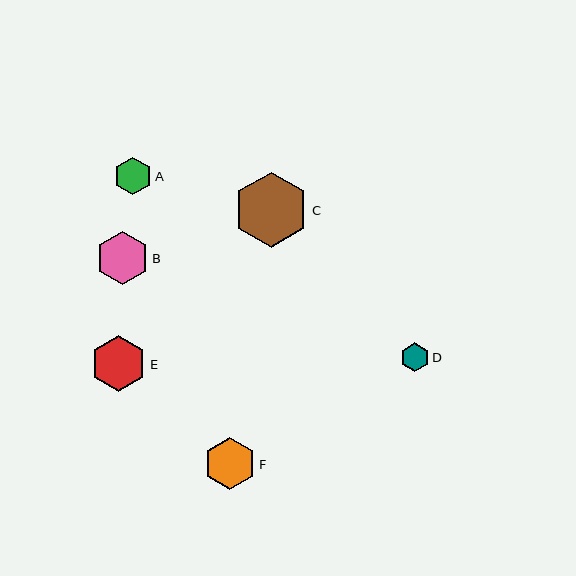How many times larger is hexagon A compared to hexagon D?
Hexagon A is approximately 1.3 times the size of hexagon D.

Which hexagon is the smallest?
Hexagon D is the smallest with a size of approximately 29 pixels.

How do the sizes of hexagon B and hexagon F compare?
Hexagon B and hexagon F are approximately the same size.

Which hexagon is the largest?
Hexagon C is the largest with a size of approximately 75 pixels.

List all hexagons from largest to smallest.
From largest to smallest: C, E, B, F, A, D.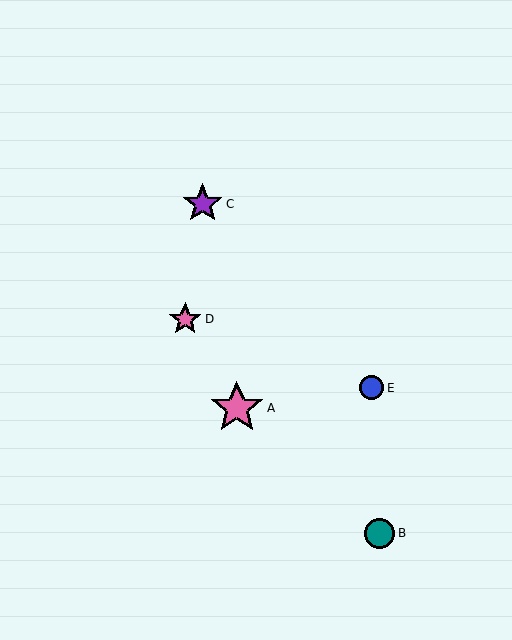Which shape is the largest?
The pink star (labeled A) is the largest.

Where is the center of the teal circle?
The center of the teal circle is at (380, 533).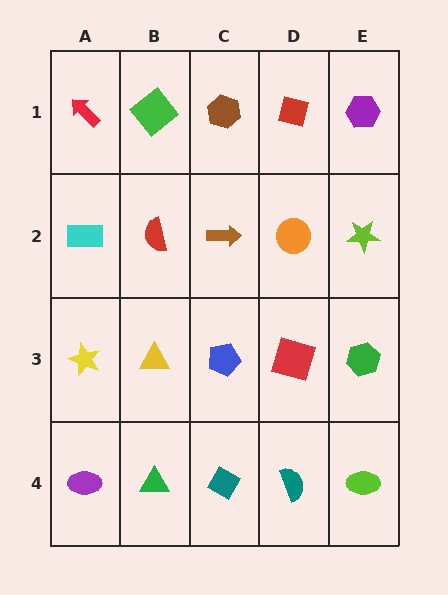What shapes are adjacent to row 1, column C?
A brown arrow (row 2, column C), a green diamond (row 1, column B), a red square (row 1, column D).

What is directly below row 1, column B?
A red semicircle.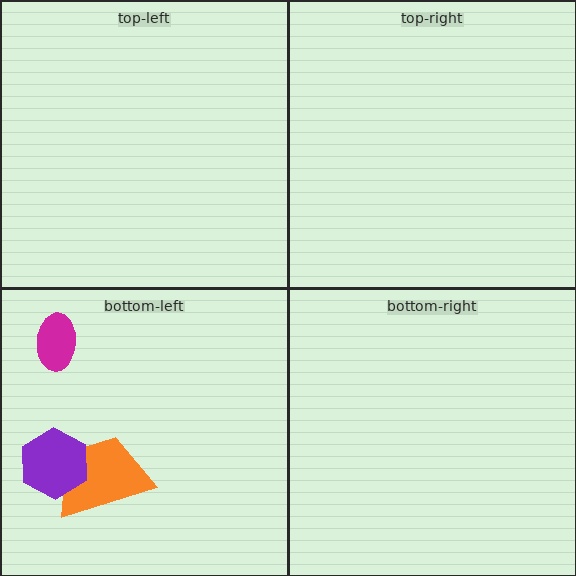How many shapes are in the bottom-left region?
3.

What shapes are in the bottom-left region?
The orange trapezoid, the magenta ellipse, the purple hexagon.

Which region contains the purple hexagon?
The bottom-left region.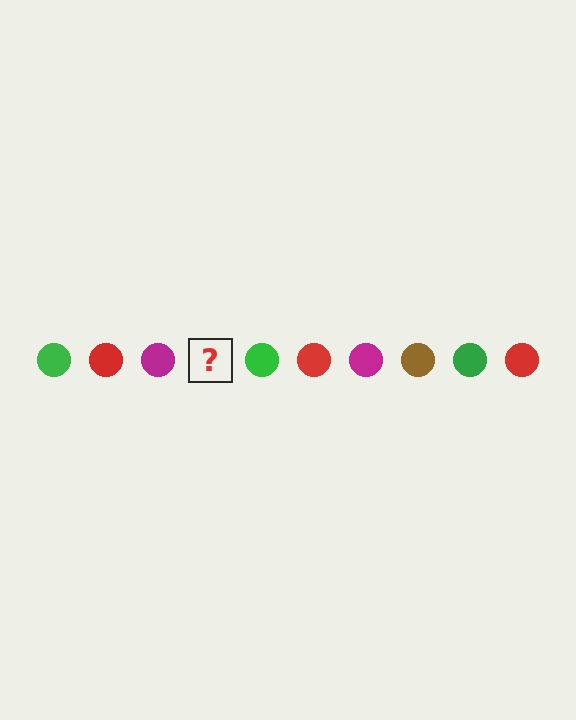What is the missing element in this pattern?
The missing element is a brown circle.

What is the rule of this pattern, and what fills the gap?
The rule is that the pattern cycles through green, red, magenta, brown circles. The gap should be filled with a brown circle.